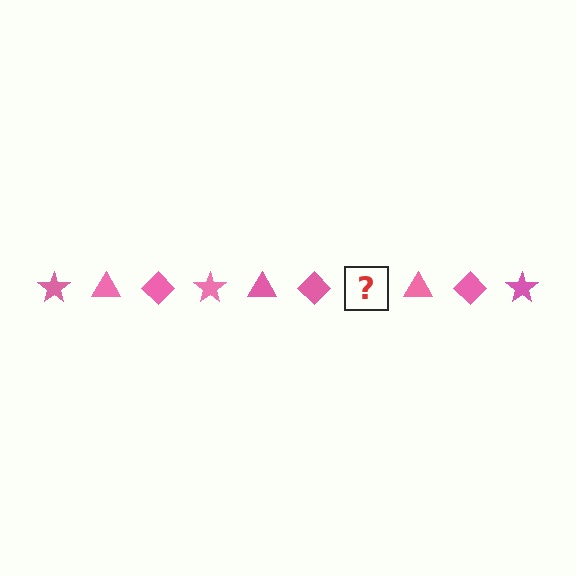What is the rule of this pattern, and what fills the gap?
The rule is that the pattern cycles through star, triangle, diamond shapes in pink. The gap should be filled with a pink star.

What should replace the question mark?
The question mark should be replaced with a pink star.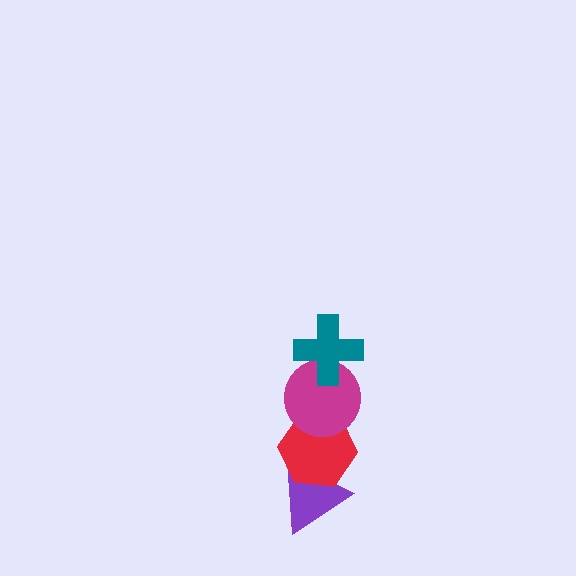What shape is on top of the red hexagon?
The magenta circle is on top of the red hexagon.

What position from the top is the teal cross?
The teal cross is 1st from the top.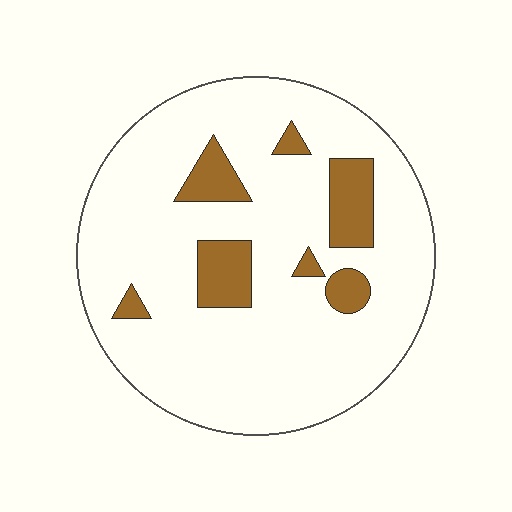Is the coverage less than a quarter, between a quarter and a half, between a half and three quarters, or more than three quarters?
Less than a quarter.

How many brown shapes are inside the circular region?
7.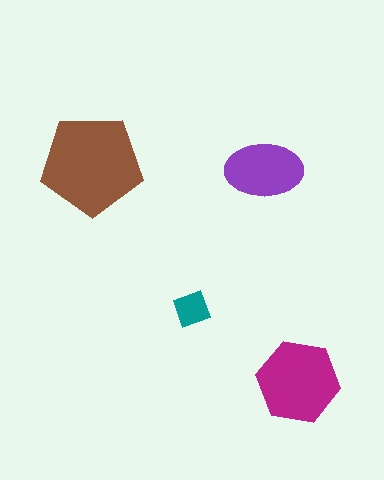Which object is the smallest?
The teal diamond.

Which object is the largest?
The brown pentagon.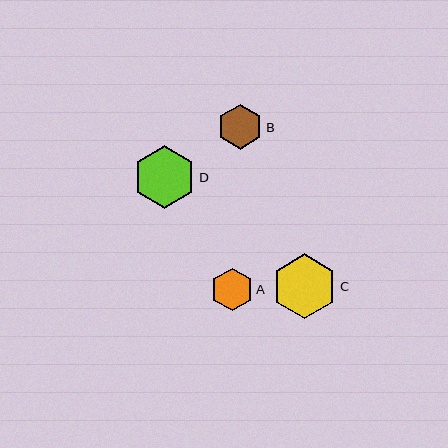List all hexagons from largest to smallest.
From largest to smallest: C, D, B, A.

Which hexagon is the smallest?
Hexagon A is the smallest with a size of approximately 42 pixels.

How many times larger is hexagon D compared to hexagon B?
Hexagon D is approximately 1.4 times the size of hexagon B.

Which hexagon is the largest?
Hexagon C is the largest with a size of approximately 64 pixels.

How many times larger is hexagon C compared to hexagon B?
Hexagon C is approximately 1.4 times the size of hexagon B.